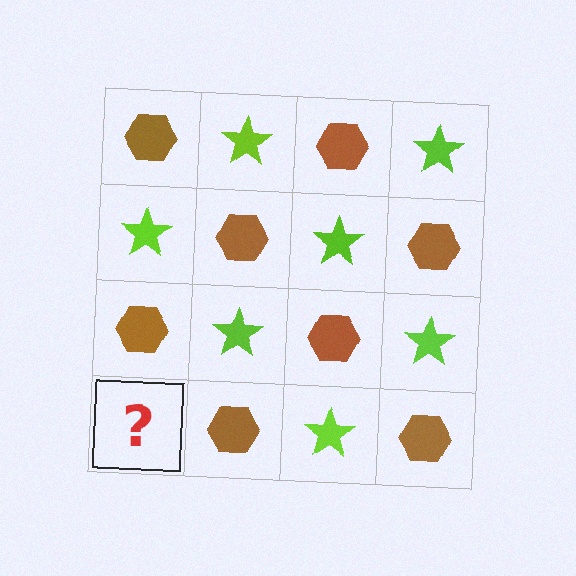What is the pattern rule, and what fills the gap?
The rule is that it alternates brown hexagon and lime star in a checkerboard pattern. The gap should be filled with a lime star.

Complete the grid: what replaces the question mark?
The question mark should be replaced with a lime star.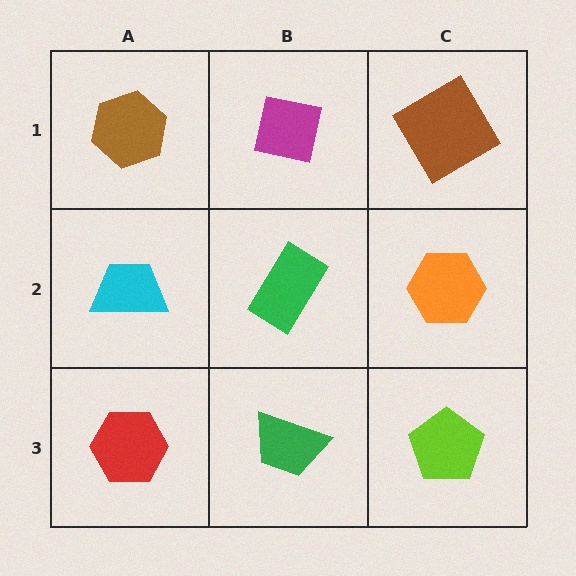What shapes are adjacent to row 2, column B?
A magenta square (row 1, column B), a green trapezoid (row 3, column B), a cyan trapezoid (row 2, column A), an orange hexagon (row 2, column C).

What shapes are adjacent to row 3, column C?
An orange hexagon (row 2, column C), a green trapezoid (row 3, column B).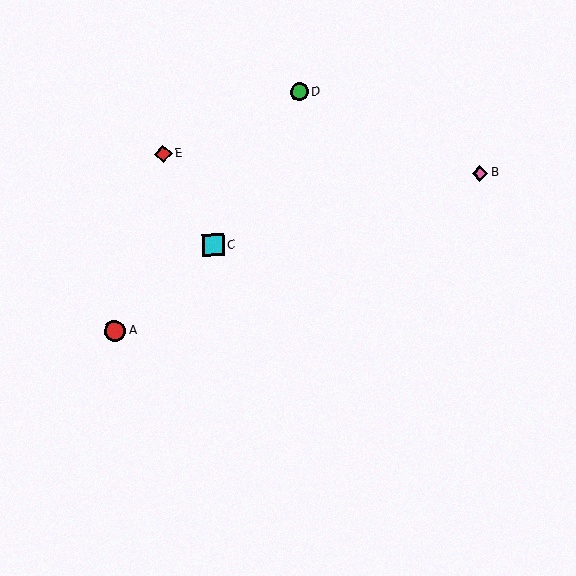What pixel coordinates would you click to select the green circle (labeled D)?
Click at (299, 92) to select the green circle D.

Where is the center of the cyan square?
The center of the cyan square is at (214, 245).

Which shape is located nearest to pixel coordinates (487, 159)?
The pink diamond (labeled B) at (480, 174) is nearest to that location.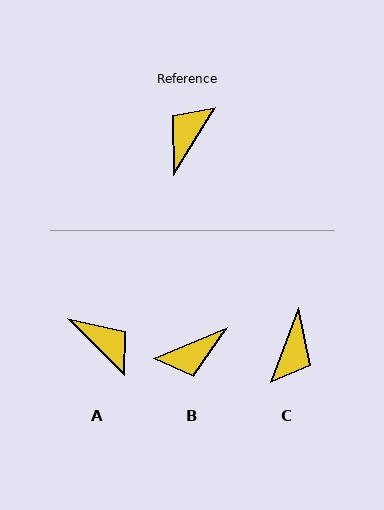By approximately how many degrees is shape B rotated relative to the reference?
Approximately 144 degrees counter-clockwise.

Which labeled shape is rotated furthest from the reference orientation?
C, about 169 degrees away.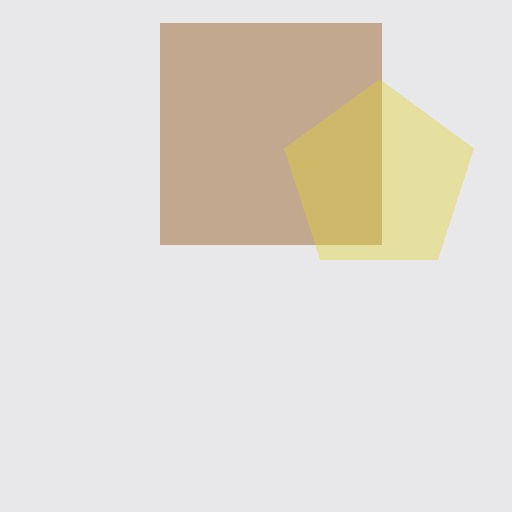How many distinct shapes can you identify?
There are 2 distinct shapes: a brown square, a yellow pentagon.